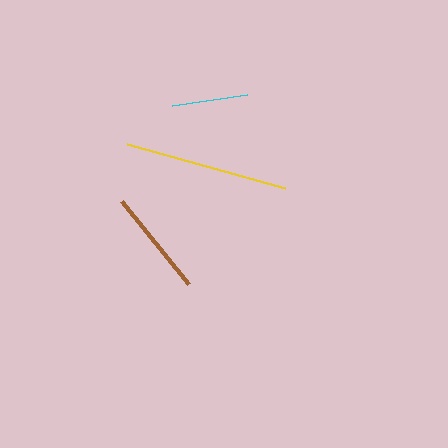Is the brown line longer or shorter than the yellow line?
The yellow line is longer than the brown line.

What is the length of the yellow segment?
The yellow segment is approximately 164 pixels long.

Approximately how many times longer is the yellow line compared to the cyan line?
The yellow line is approximately 2.2 times the length of the cyan line.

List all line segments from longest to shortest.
From longest to shortest: yellow, brown, cyan.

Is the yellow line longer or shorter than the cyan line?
The yellow line is longer than the cyan line.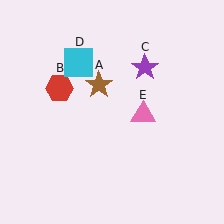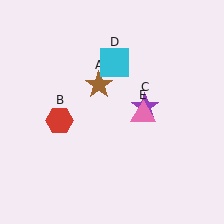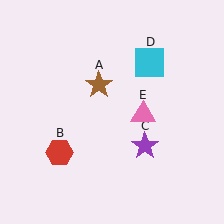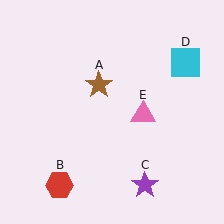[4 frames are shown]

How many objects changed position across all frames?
3 objects changed position: red hexagon (object B), purple star (object C), cyan square (object D).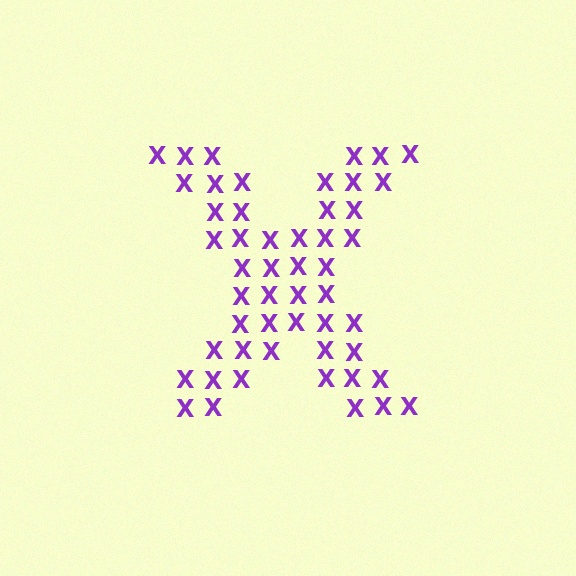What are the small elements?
The small elements are letter X's.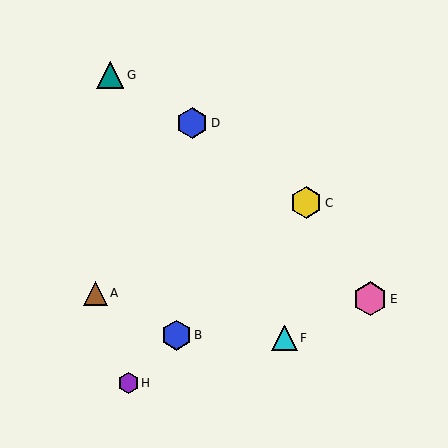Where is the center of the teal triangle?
The center of the teal triangle is at (110, 75).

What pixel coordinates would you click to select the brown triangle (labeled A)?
Click at (95, 293) to select the brown triangle A.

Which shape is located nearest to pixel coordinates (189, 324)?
The blue hexagon (labeled B) at (177, 335) is nearest to that location.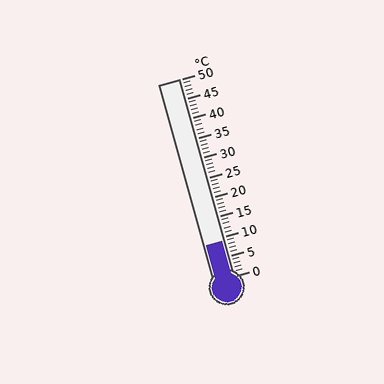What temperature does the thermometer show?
The thermometer shows approximately 9°C.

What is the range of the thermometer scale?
The thermometer scale ranges from 0°C to 50°C.